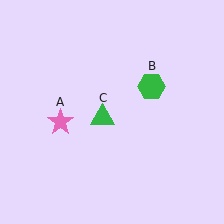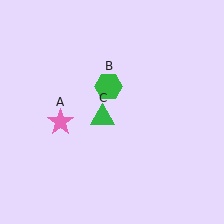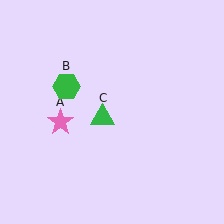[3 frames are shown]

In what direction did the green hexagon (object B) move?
The green hexagon (object B) moved left.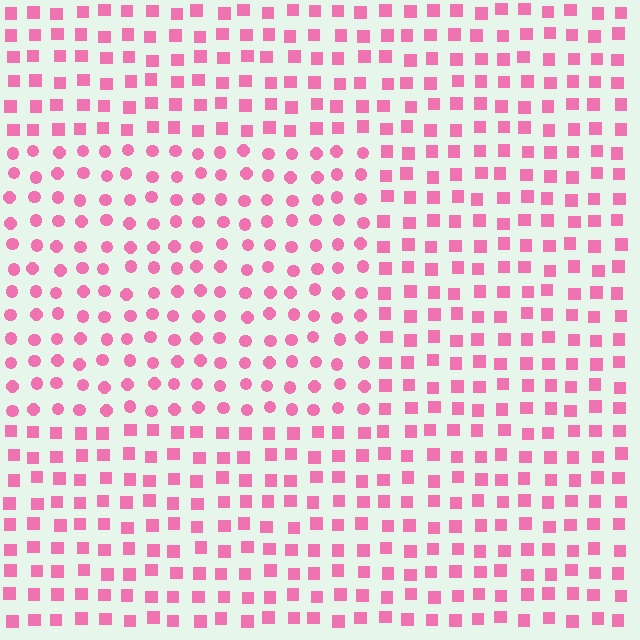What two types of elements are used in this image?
The image uses circles inside the rectangle region and squares outside it.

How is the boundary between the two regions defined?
The boundary is defined by a change in element shape: circles inside vs. squares outside. All elements share the same color and spacing.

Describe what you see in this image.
The image is filled with small pink elements arranged in a uniform grid. A rectangle-shaped region contains circles, while the surrounding area contains squares. The boundary is defined purely by the change in element shape.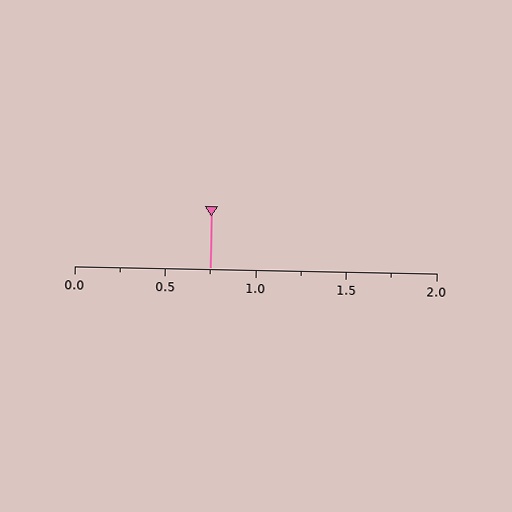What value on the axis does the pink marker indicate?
The marker indicates approximately 0.75.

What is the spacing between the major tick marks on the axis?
The major ticks are spaced 0.5 apart.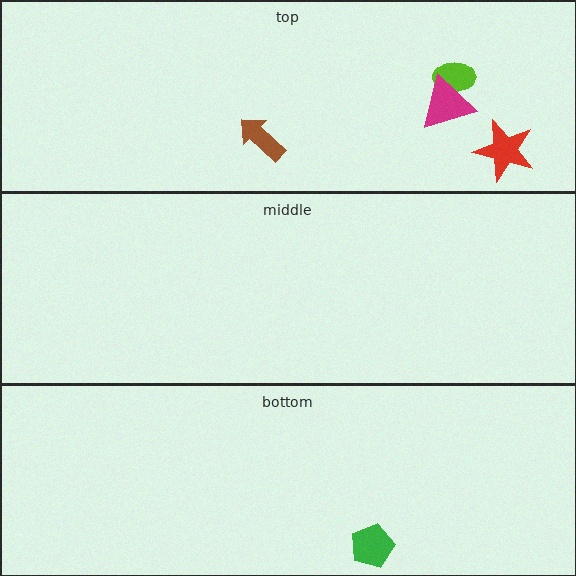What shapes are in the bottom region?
The green pentagon.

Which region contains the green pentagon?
The bottom region.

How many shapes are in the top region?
4.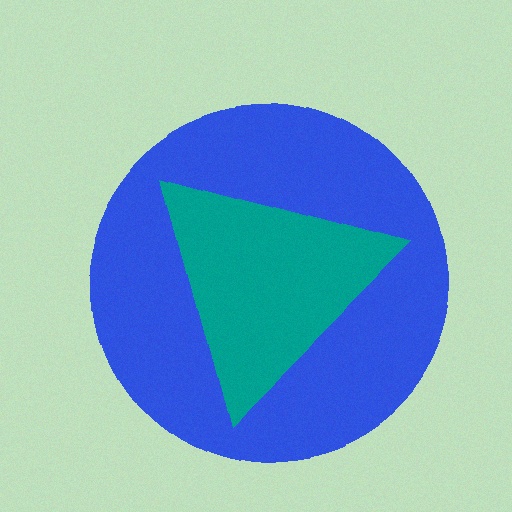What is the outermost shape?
The blue circle.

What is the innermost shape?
The teal triangle.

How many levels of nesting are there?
2.